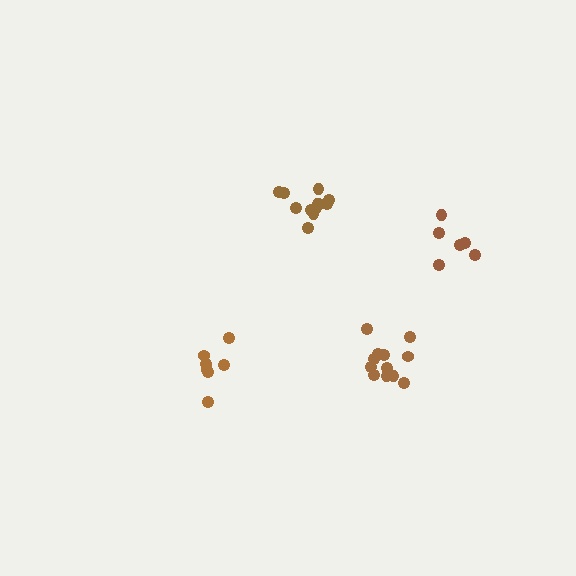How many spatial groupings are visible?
There are 4 spatial groupings.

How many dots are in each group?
Group 1: 12 dots, Group 2: 7 dots, Group 3: 12 dots, Group 4: 7 dots (38 total).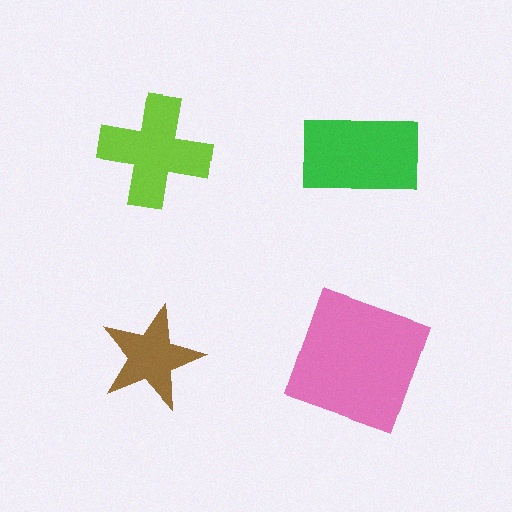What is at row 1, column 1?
A lime cross.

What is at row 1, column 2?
A green rectangle.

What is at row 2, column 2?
A pink square.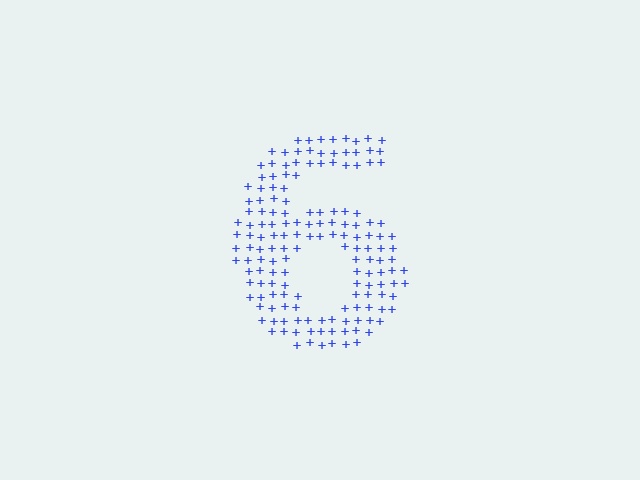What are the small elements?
The small elements are plus signs.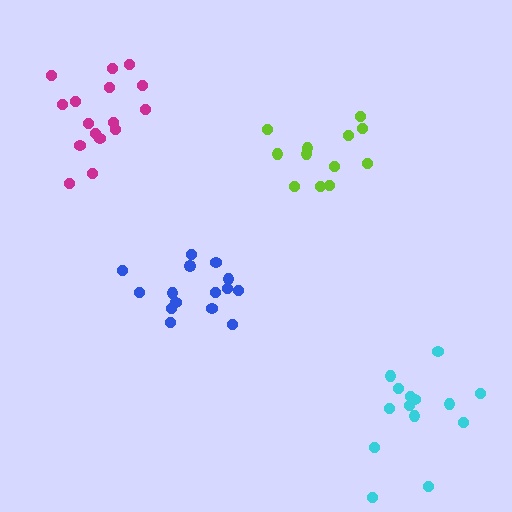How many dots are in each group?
Group 1: 12 dots, Group 2: 15 dots, Group 3: 14 dots, Group 4: 16 dots (57 total).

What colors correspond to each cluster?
The clusters are colored: lime, blue, cyan, magenta.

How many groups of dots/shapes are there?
There are 4 groups.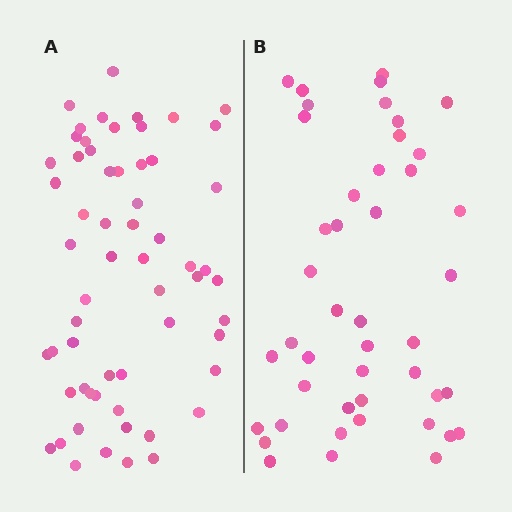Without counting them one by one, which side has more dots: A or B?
Region A (the left region) has more dots.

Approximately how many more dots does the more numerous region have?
Region A has approximately 15 more dots than region B.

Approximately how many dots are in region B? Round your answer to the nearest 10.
About 40 dots. (The exact count is 45, which rounds to 40.)